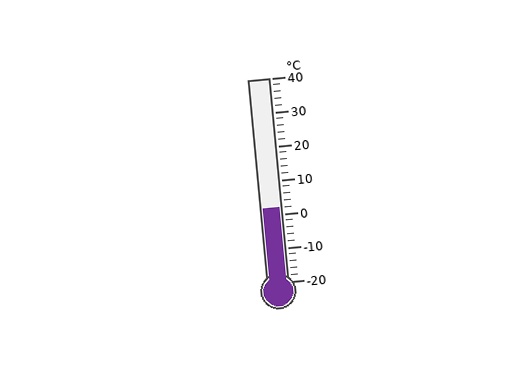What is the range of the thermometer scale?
The thermometer scale ranges from -20°C to 40°C.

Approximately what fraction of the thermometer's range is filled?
The thermometer is filled to approximately 35% of its range.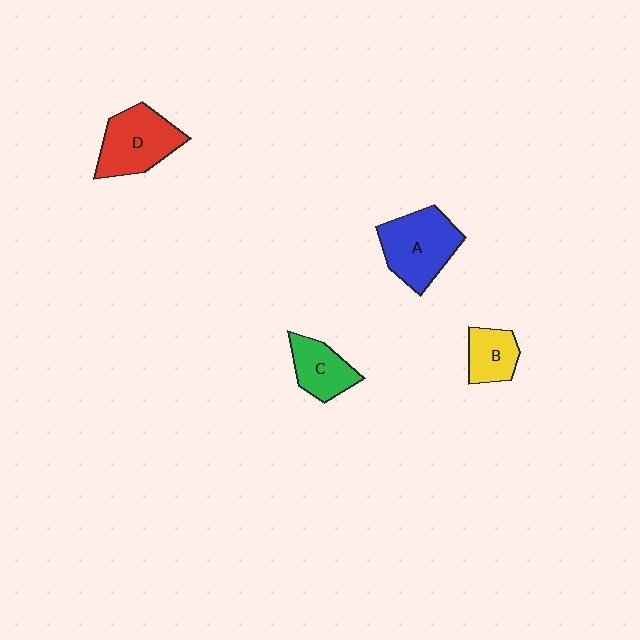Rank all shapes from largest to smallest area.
From largest to smallest: A (blue), D (red), C (green), B (yellow).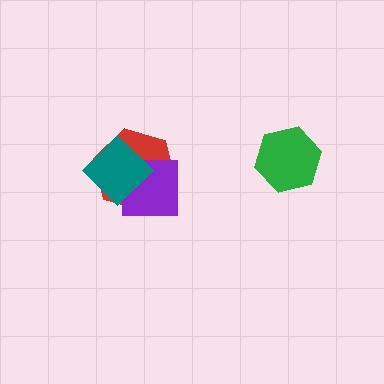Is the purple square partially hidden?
Yes, it is partially covered by another shape.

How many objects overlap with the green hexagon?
0 objects overlap with the green hexagon.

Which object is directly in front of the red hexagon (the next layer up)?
The purple square is directly in front of the red hexagon.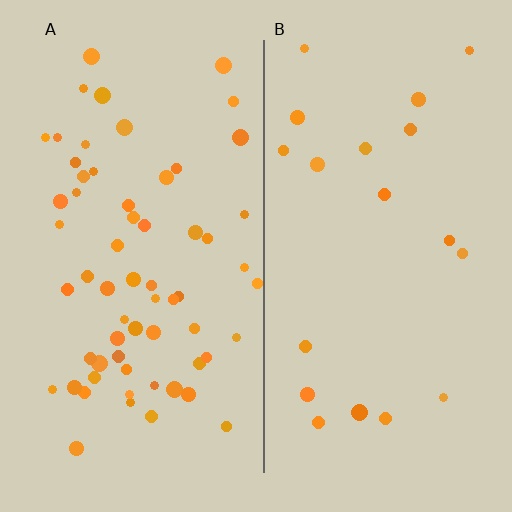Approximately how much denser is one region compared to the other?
Approximately 3.3× — region A over region B.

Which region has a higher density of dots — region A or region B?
A (the left).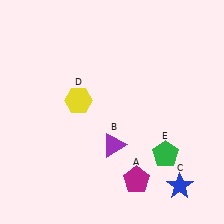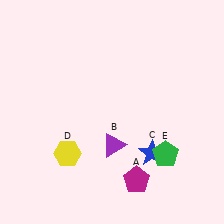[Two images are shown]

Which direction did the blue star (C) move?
The blue star (C) moved up.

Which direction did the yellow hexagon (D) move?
The yellow hexagon (D) moved down.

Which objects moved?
The objects that moved are: the blue star (C), the yellow hexagon (D).